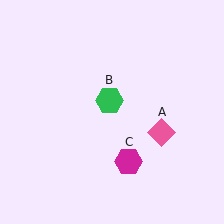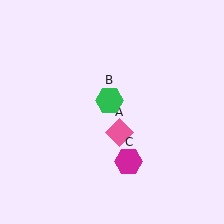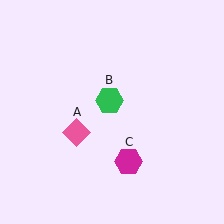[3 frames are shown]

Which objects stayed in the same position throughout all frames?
Green hexagon (object B) and magenta hexagon (object C) remained stationary.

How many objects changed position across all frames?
1 object changed position: pink diamond (object A).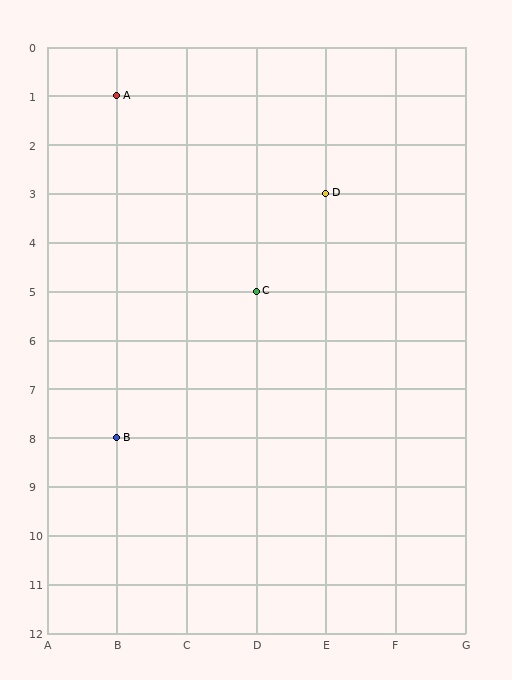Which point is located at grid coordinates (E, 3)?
Point D is at (E, 3).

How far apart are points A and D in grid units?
Points A and D are 3 columns and 2 rows apart (about 3.6 grid units diagonally).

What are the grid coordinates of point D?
Point D is at grid coordinates (E, 3).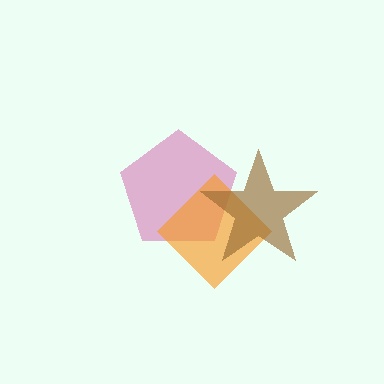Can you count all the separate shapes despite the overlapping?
Yes, there are 3 separate shapes.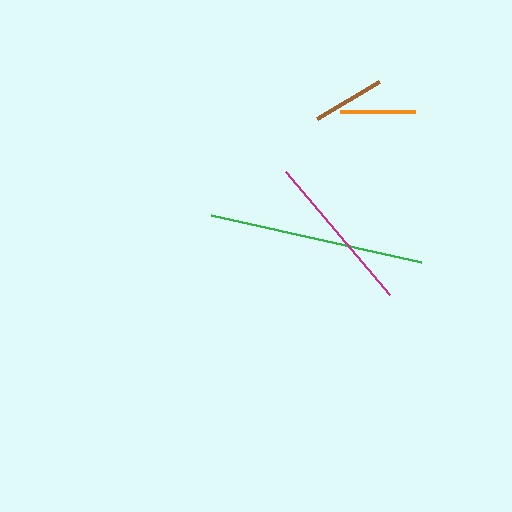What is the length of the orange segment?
The orange segment is approximately 75 pixels long.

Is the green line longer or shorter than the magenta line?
The green line is longer than the magenta line.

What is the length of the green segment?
The green segment is approximately 215 pixels long.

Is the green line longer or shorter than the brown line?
The green line is longer than the brown line.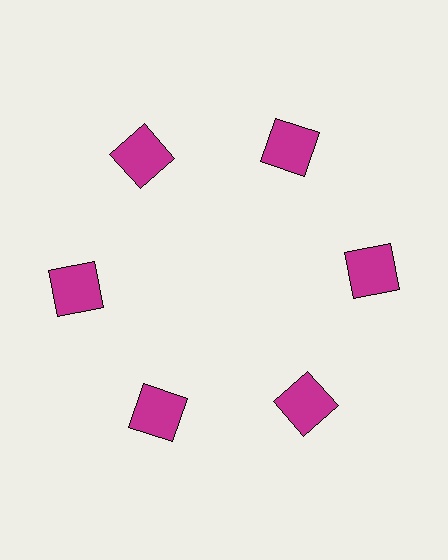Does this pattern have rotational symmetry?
Yes, this pattern has 6-fold rotational symmetry. It looks the same after rotating 60 degrees around the center.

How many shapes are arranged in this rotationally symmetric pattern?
There are 6 shapes, arranged in 6 groups of 1.